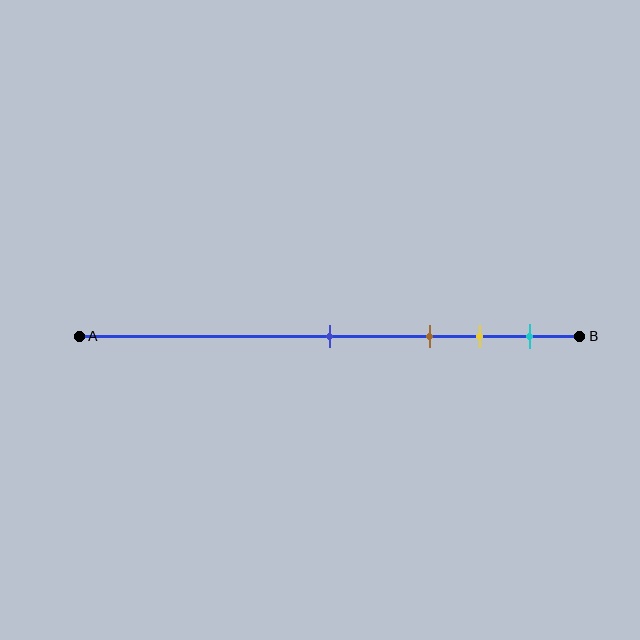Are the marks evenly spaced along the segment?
No, the marks are not evenly spaced.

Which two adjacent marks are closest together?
The yellow and cyan marks are the closest adjacent pair.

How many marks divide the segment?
There are 4 marks dividing the segment.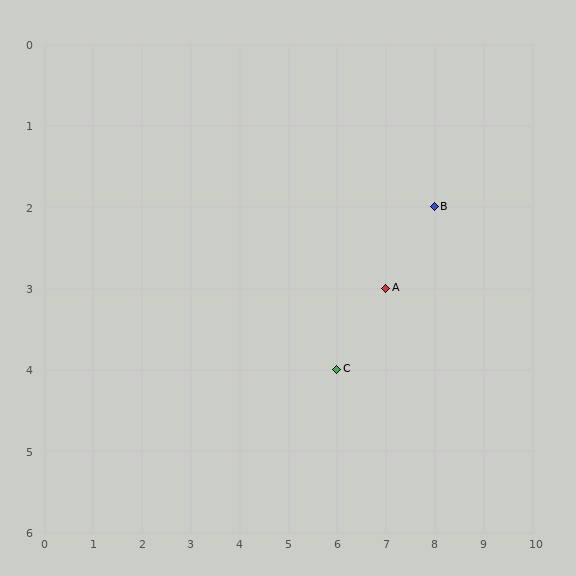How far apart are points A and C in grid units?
Points A and C are 1 column and 1 row apart (about 1.4 grid units diagonally).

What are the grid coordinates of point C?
Point C is at grid coordinates (6, 4).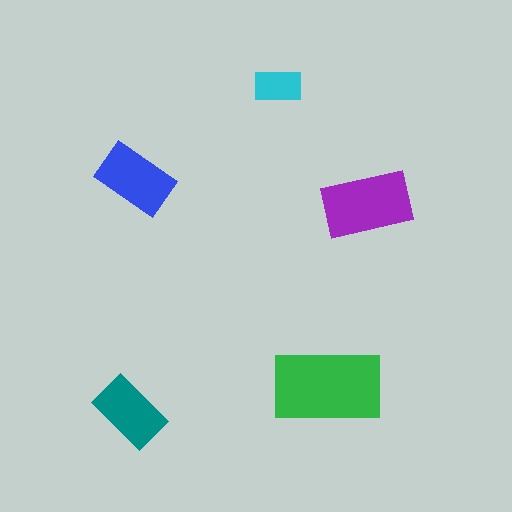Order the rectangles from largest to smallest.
the green one, the purple one, the blue one, the teal one, the cyan one.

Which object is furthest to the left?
The teal rectangle is leftmost.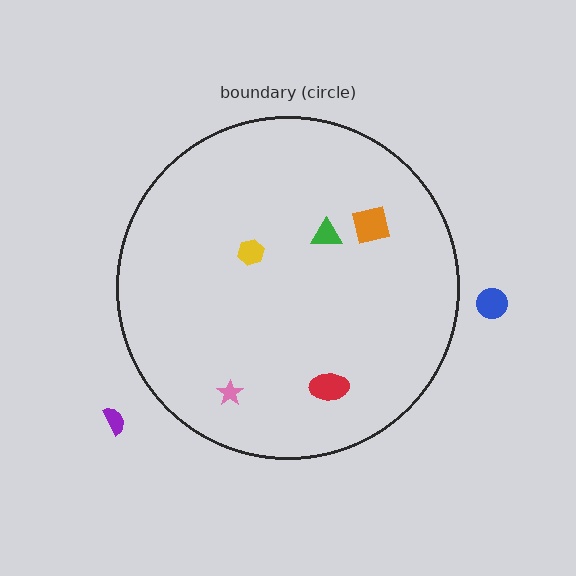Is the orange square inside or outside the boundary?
Inside.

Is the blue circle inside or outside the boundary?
Outside.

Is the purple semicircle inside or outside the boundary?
Outside.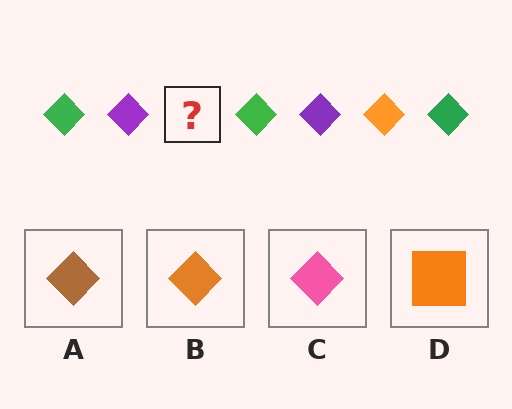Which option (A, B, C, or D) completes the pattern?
B.